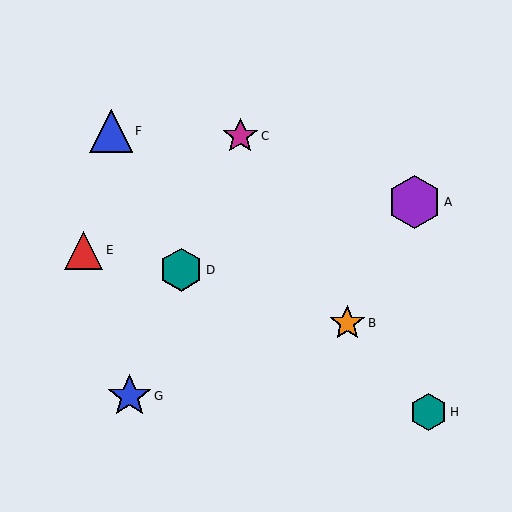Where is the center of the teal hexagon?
The center of the teal hexagon is at (181, 270).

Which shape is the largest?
The purple hexagon (labeled A) is the largest.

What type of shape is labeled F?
Shape F is a blue triangle.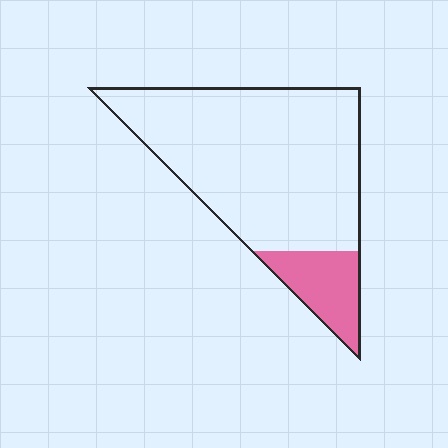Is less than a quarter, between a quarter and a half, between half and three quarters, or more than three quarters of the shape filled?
Less than a quarter.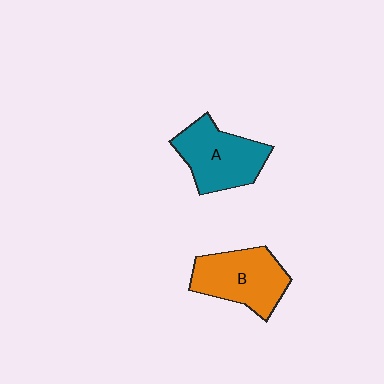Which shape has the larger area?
Shape A (teal).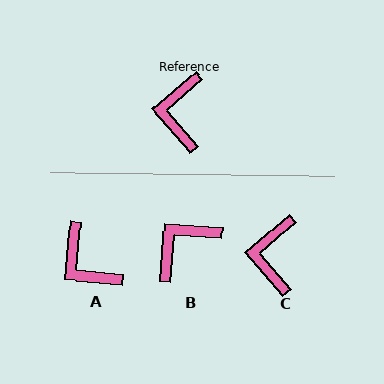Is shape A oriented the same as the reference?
No, it is off by about 44 degrees.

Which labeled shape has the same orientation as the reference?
C.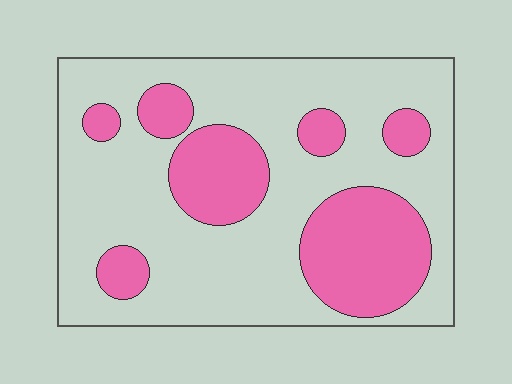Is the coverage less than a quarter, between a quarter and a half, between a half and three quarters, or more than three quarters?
Between a quarter and a half.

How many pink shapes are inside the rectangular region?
7.